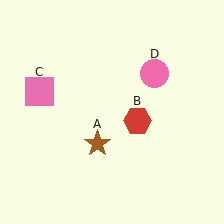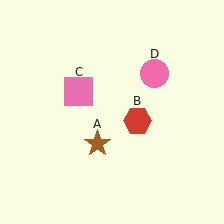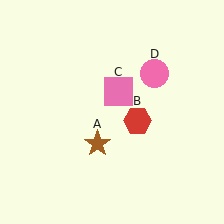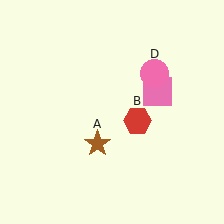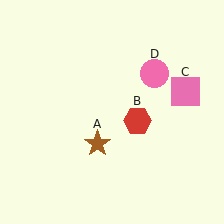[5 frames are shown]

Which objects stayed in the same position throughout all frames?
Brown star (object A) and red hexagon (object B) and pink circle (object D) remained stationary.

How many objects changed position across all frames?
1 object changed position: pink square (object C).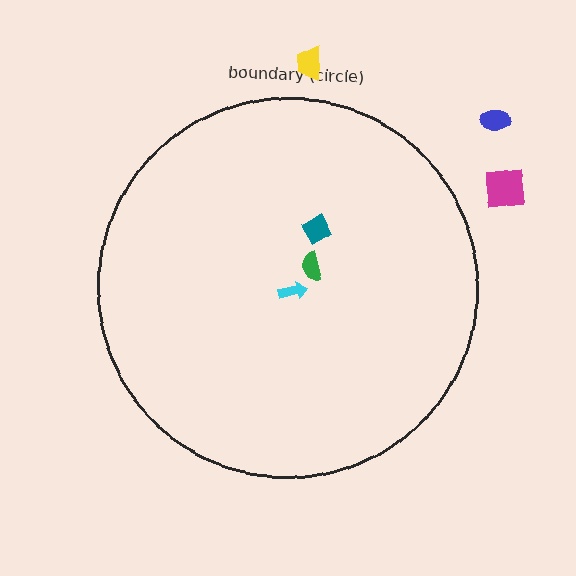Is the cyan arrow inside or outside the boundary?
Inside.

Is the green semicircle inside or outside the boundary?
Inside.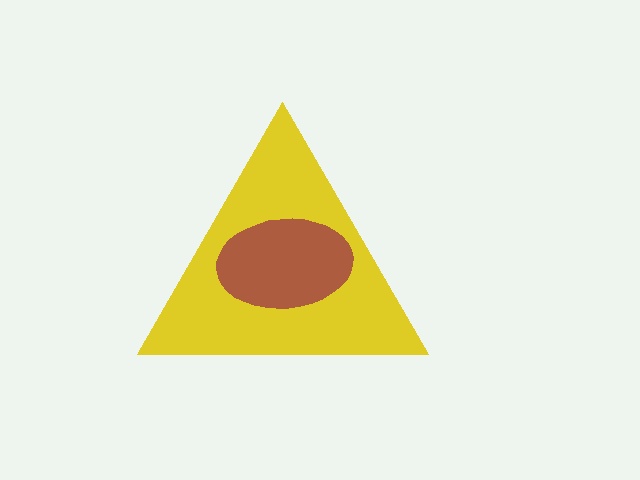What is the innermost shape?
The brown ellipse.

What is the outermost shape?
The yellow triangle.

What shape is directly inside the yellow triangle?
The brown ellipse.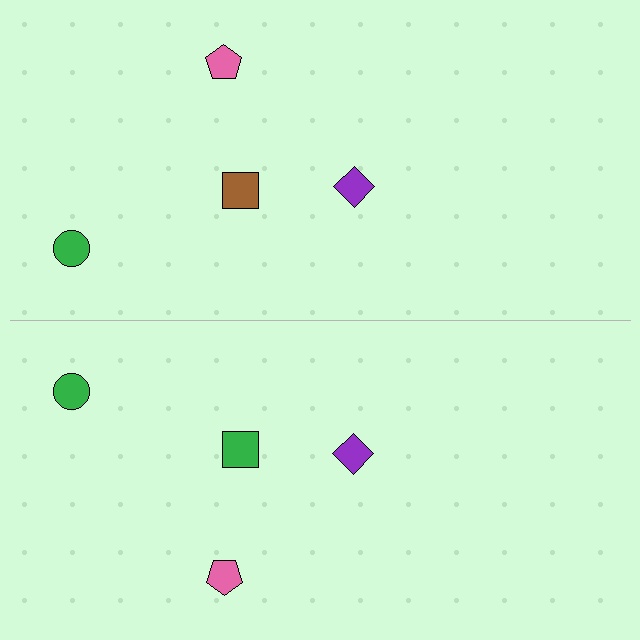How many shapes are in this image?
There are 8 shapes in this image.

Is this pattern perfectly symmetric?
No, the pattern is not perfectly symmetric. The green square on the bottom side breaks the symmetry — its mirror counterpart is brown.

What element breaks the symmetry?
The green square on the bottom side breaks the symmetry — its mirror counterpart is brown.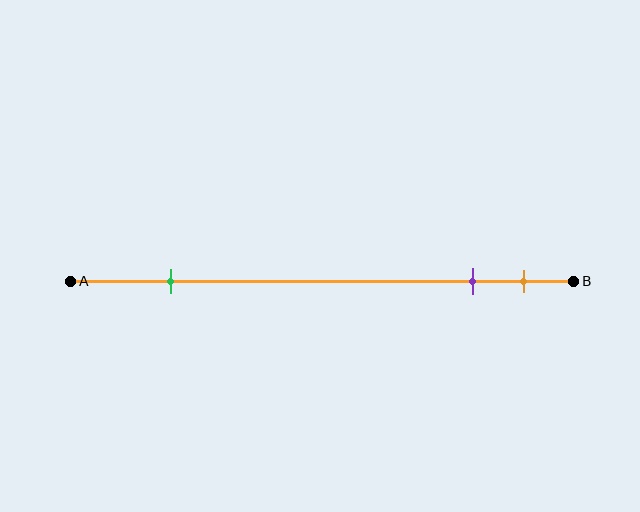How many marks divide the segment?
There are 3 marks dividing the segment.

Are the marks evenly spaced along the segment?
No, the marks are not evenly spaced.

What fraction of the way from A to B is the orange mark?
The orange mark is approximately 90% (0.9) of the way from A to B.